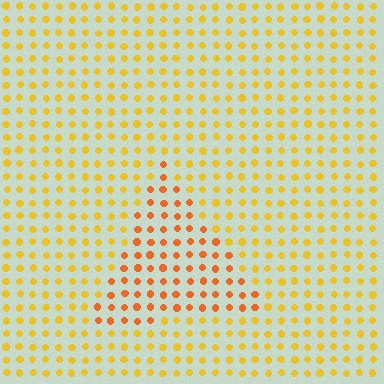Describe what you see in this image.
The image is filled with small yellow elements in a uniform arrangement. A triangle-shaped region is visible where the elements are tinted to a slightly different hue, forming a subtle color boundary.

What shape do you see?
I see a triangle.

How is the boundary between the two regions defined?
The boundary is defined purely by a slight shift in hue (about 28 degrees). Spacing, size, and orientation are identical on both sides.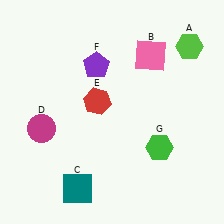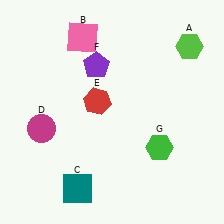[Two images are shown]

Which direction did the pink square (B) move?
The pink square (B) moved left.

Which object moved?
The pink square (B) moved left.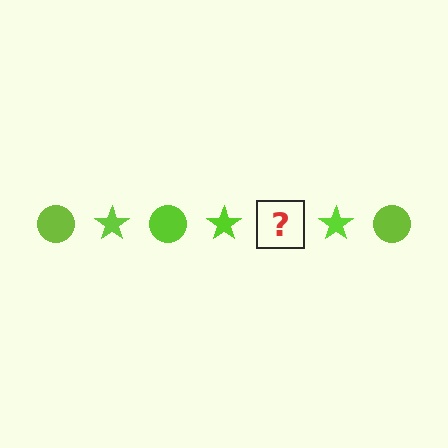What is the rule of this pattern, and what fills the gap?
The rule is that the pattern cycles through circle, star shapes in lime. The gap should be filled with a lime circle.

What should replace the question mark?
The question mark should be replaced with a lime circle.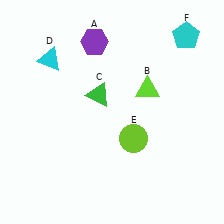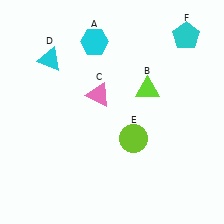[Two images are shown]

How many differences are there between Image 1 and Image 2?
There are 2 differences between the two images.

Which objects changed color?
A changed from purple to cyan. C changed from green to pink.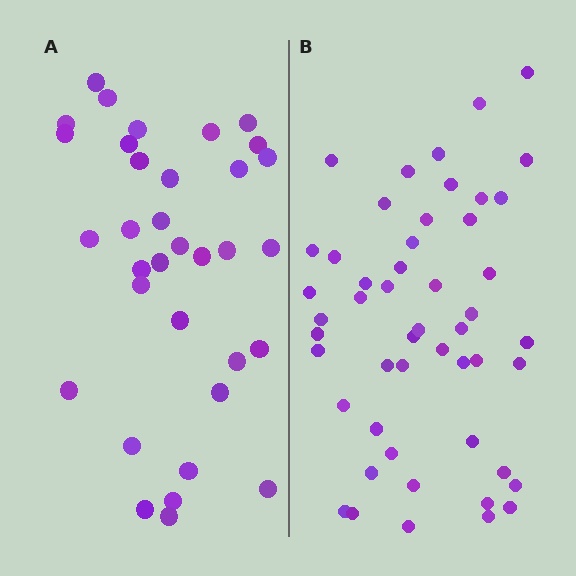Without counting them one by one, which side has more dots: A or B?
Region B (the right region) has more dots.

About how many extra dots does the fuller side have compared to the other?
Region B has approximately 15 more dots than region A.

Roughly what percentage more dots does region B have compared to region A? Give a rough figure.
About 45% more.